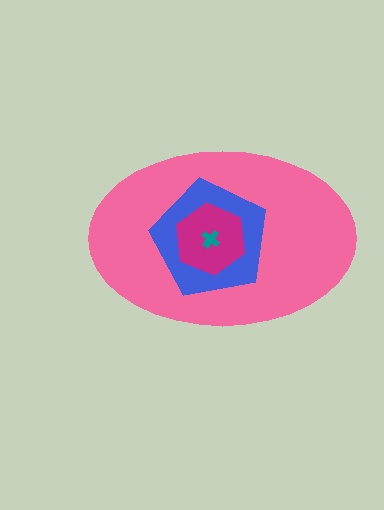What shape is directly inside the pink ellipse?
The blue pentagon.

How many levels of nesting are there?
4.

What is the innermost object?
The teal cross.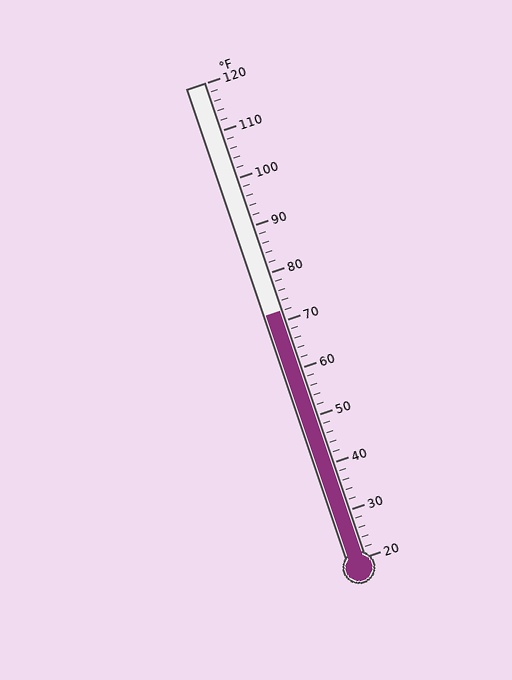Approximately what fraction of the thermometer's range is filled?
The thermometer is filled to approximately 50% of its range.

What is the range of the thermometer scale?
The thermometer scale ranges from 20°F to 120°F.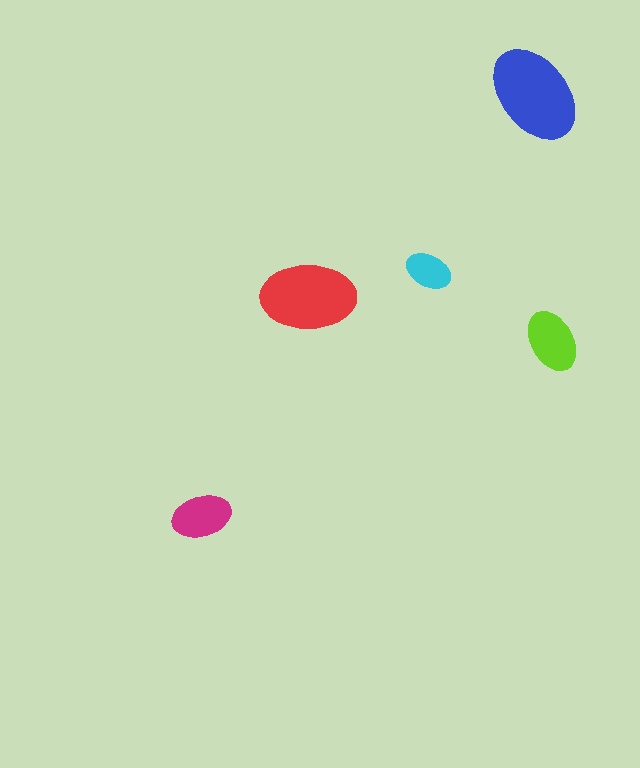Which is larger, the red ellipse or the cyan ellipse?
The red one.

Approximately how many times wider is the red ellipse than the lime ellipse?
About 1.5 times wider.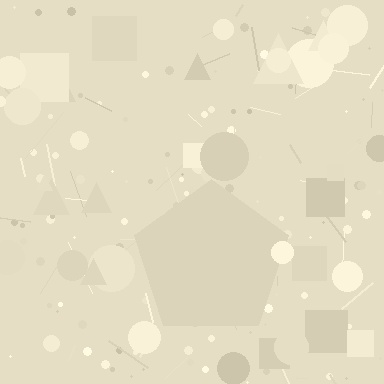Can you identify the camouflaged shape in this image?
The camouflaged shape is a pentagon.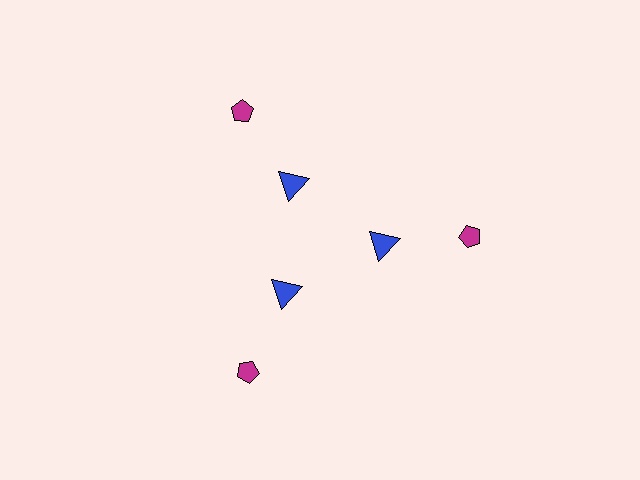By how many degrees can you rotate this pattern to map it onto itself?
The pattern maps onto itself every 120 degrees of rotation.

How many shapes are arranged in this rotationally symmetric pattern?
There are 6 shapes, arranged in 3 groups of 2.